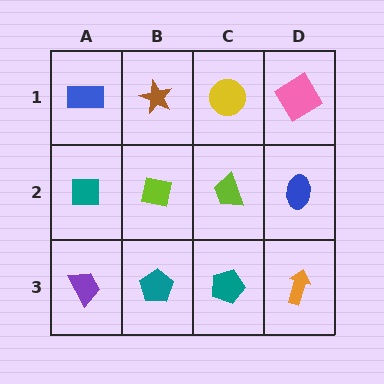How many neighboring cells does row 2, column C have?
4.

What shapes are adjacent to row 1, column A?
A teal square (row 2, column A), a brown star (row 1, column B).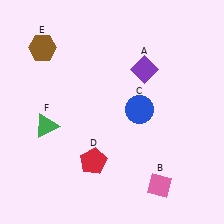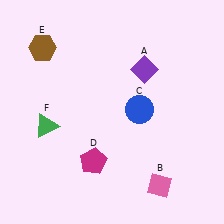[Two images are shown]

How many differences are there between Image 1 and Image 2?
There is 1 difference between the two images.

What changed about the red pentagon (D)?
In Image 1, D is red. In Image 2, it changed to magenta.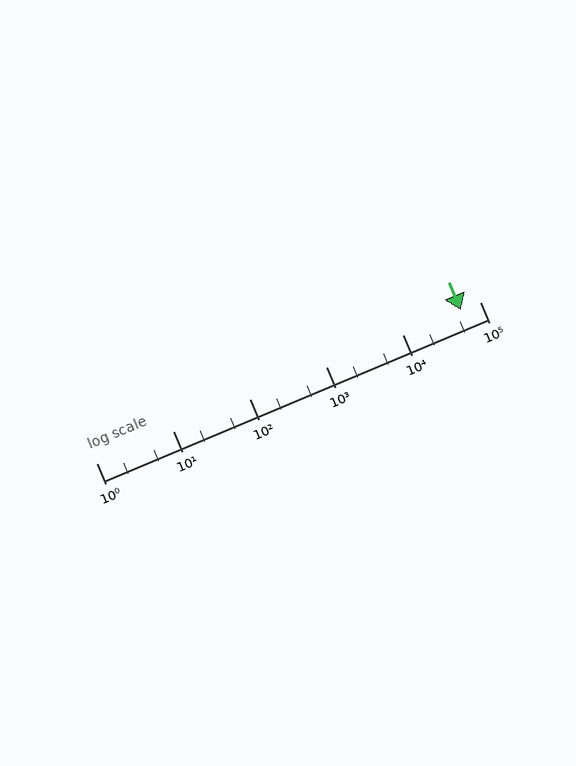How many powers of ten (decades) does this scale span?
The scale spans 5 decades, from 1 to 100000.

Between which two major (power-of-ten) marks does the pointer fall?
The pointer is between 10000 and 100000.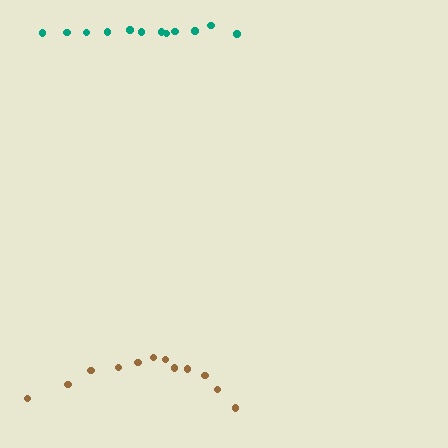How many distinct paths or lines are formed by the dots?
There are 2 distinct paths.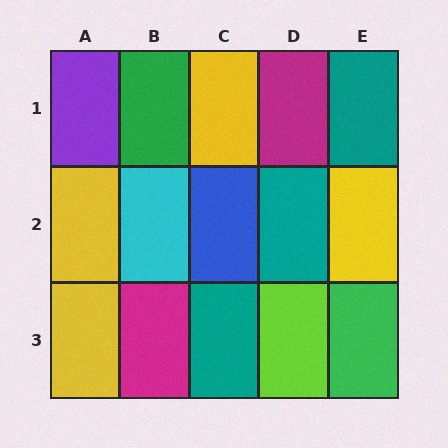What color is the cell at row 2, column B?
Cyan.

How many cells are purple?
1 cell is purple.